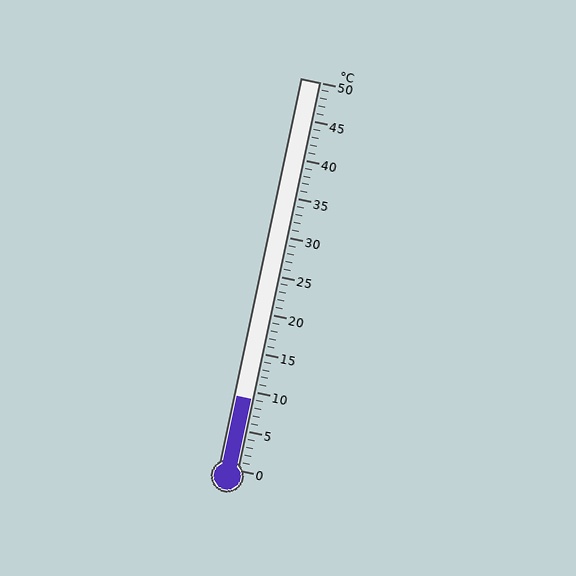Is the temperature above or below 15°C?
The temperature is below 15°C.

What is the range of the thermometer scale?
The thermometer scale ranges from 0°C to 50°C.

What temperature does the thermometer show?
The thermometer shows approximately 9°C.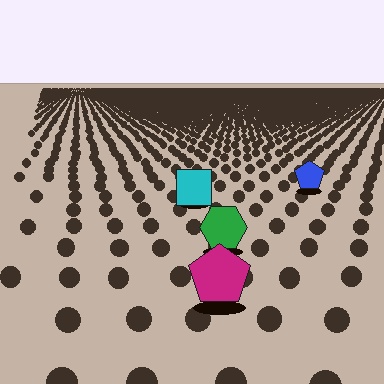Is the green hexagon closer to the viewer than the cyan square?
Yes. The green hexagon is closer — you can tell from the texture gradient: the ground texture is coarser near it.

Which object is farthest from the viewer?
The blue pentagon is farthest from the viewer. It appears smaller and the ground texture around it is denser.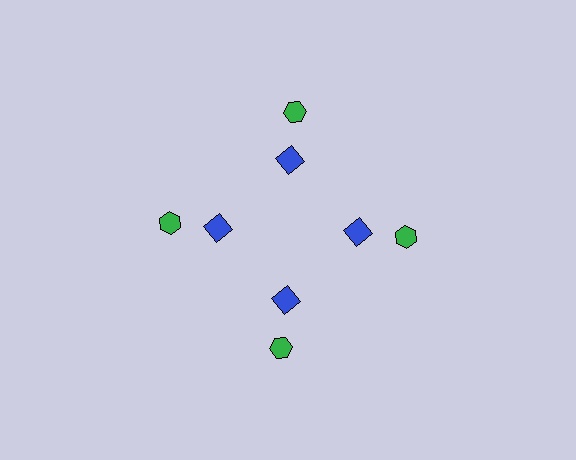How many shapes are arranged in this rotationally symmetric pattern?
There are 8 shapes, arranged in 4 groups of 2.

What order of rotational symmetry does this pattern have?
This pattern has 4-fold rotational symmetry.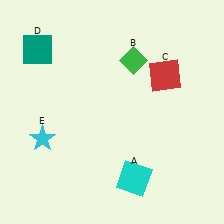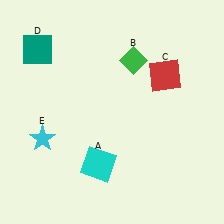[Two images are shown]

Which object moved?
The cyan square (A) moved left.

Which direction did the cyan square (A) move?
The cyan square (A) moved left.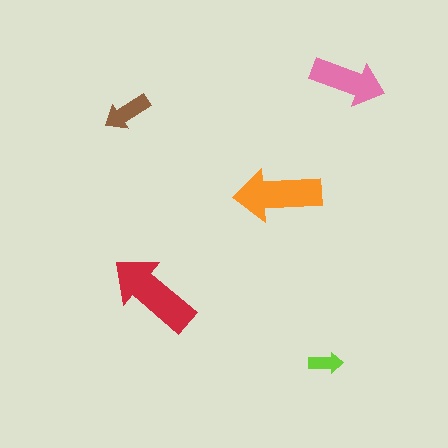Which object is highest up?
The pink arrow is topmost.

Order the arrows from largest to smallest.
the red one, the orange one, the pink one, the brown one, the lime one.